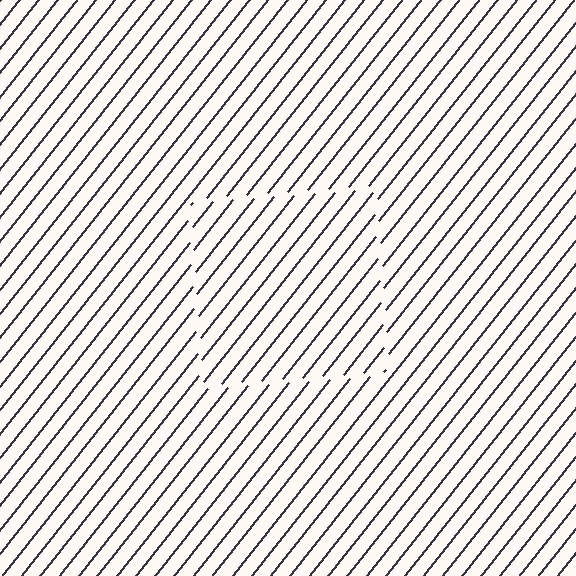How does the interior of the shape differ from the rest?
The interior of the shape contains the same grating, shifted by half a period — the contour is defined by the phase discontinuity where line-ends from the inner and outer gratings abut.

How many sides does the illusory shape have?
4 sides — the line-ends trace a square.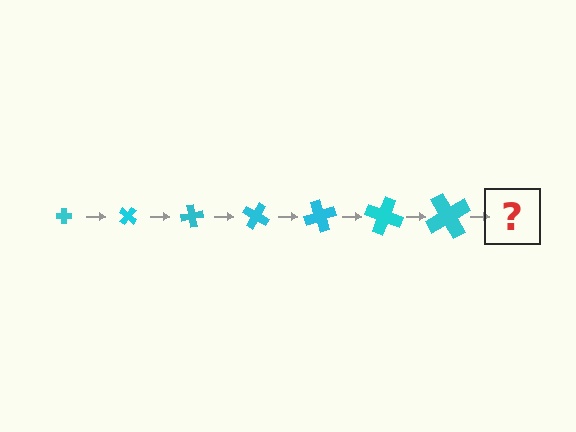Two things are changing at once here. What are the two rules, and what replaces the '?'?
The two rules are that the cross grows larger each step and it rotates 40 degrees each step. The '?' should be a cross, larger than the previous one and rotated 280 degrees from the start.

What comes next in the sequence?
The next element should be a cross, larger than the previous one and rotated 280 degrees from the start.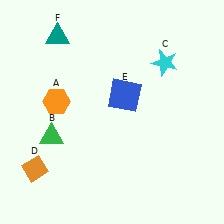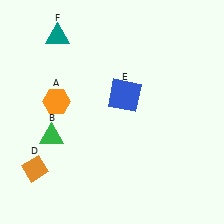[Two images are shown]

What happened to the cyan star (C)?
The cyan star (C) was removed in Image 2. It was in the top-right area of Image 1.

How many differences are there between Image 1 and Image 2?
There is 1 difference between the two images.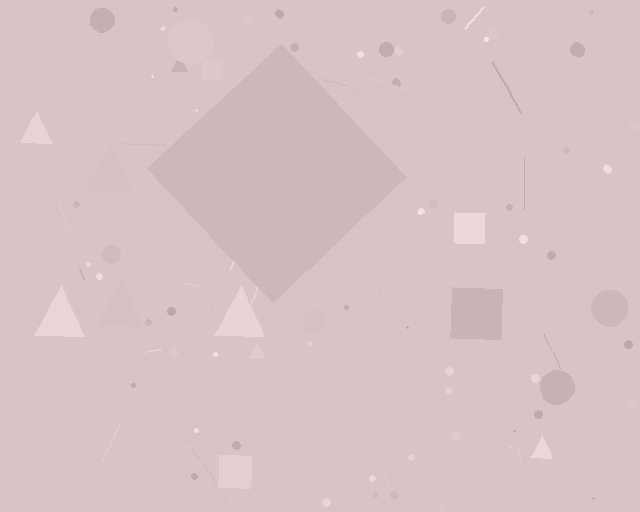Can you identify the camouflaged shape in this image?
The camouflaged shape is a diamond.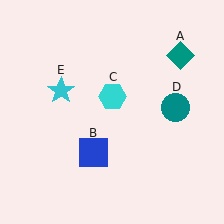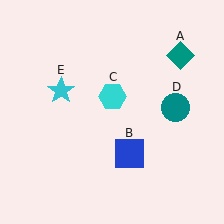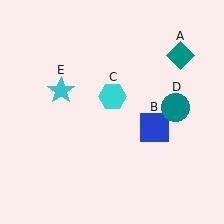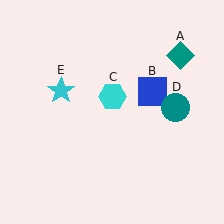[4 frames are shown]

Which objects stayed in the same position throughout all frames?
Teal diamond (object A) and cyan hexagon (object C) and teal circle (object D) and cyan star (object E) remained stationary.